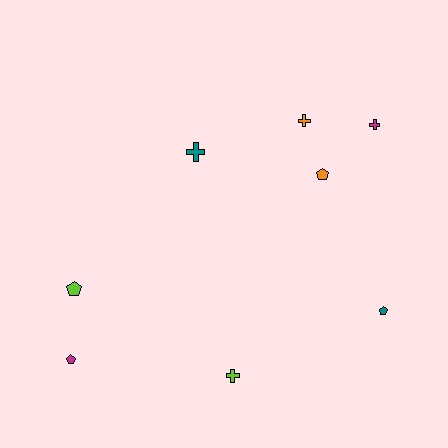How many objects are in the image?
There are 8 objects.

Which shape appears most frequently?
Pentagon, with 4 objects.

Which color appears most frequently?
Magenta, with 2 objects.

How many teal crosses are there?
There is 1 teal cross.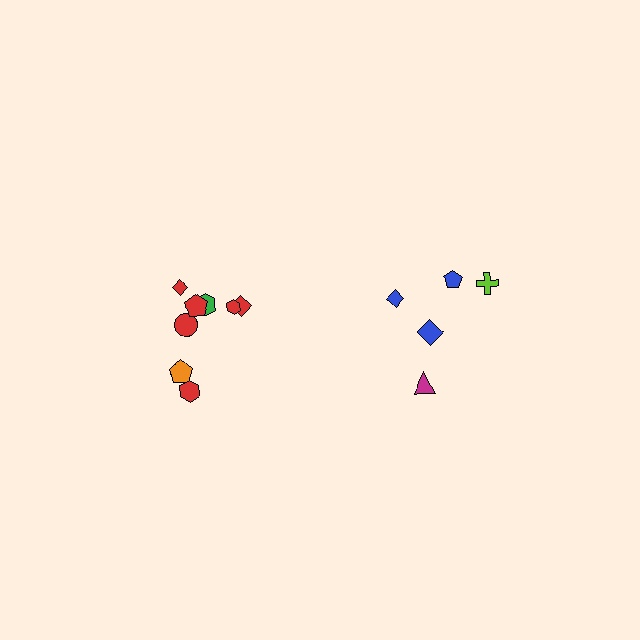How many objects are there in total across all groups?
There are 13 objects.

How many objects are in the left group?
There are 8 objects.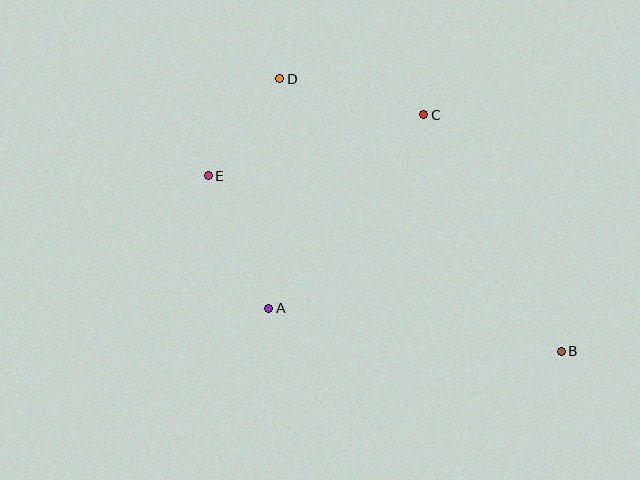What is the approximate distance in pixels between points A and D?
The distance between A and D is approximately 230 pixels.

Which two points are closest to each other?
Points D and E are closest to each other.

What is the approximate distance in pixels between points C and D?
The distance between C and D is approximately 148 pixels.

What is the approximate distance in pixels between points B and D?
The distance between B and D is approximately 392 pixels.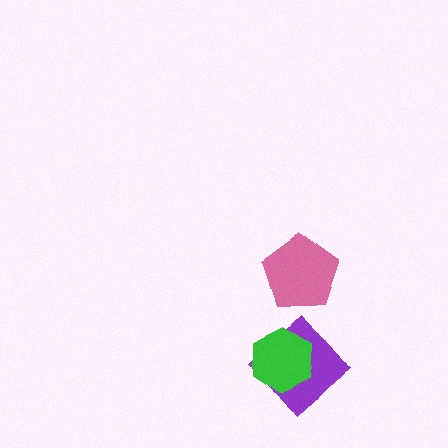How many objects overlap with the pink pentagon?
0 objects overlap with the pink pentagon.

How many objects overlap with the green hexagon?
1 object overlaps with the green hexagon.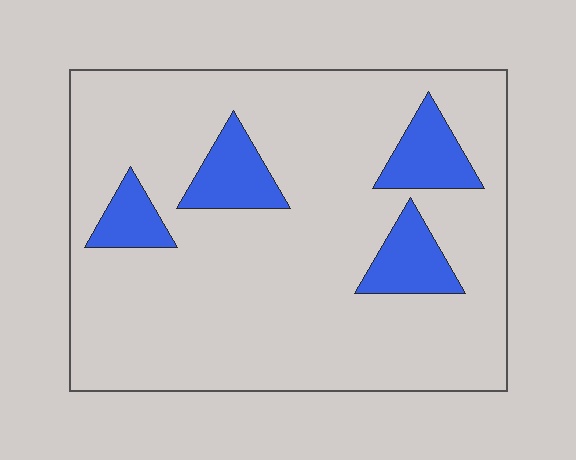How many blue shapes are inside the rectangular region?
4.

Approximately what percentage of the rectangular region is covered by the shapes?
Approximately 15%.